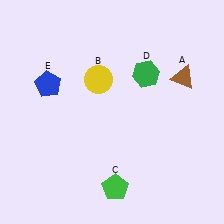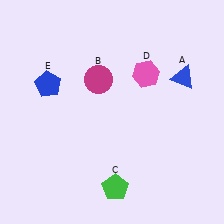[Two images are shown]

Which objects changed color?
A changed from brown to blue. B changed from yellow to magenta. D changed from green to pink.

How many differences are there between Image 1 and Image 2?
There are 3 differences between the two images.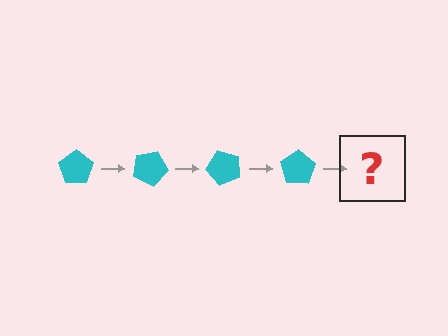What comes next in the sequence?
The next element should be a cyan pentagon rotated 100 degrees.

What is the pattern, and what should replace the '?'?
The pattern is that the pentagon rotates 25 degrees each step. The '?' should be a cyan pentagon rotated 100 degrees.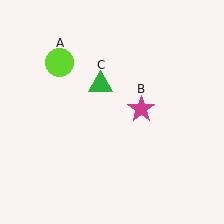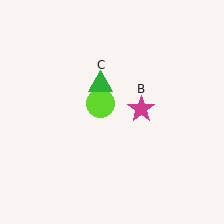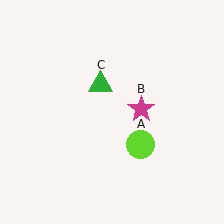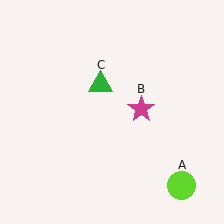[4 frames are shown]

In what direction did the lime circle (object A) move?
The lime circle (object A) moved down and to the right.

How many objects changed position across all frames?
1 object changed position: lime circle (object A).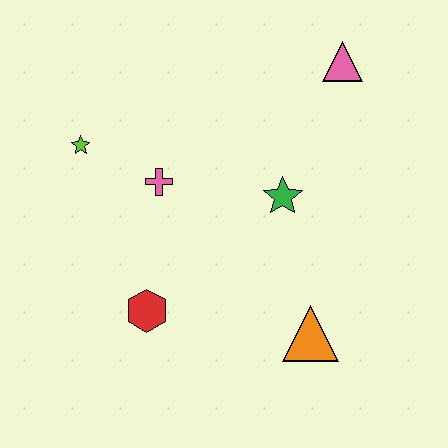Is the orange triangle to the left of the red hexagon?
No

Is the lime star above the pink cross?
Yes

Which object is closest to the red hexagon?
The pink cross is closest to the red hexagon.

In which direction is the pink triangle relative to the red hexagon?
The pink triangle is above the red hexagon.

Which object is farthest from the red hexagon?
The pink triangle is farthest from the red hexagon.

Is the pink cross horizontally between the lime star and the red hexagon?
No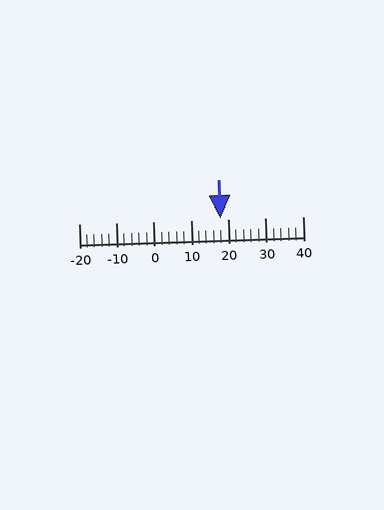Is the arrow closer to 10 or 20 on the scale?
The arrow is closer to 20.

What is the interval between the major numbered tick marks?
The major tick marks are spaced 10 units apart.